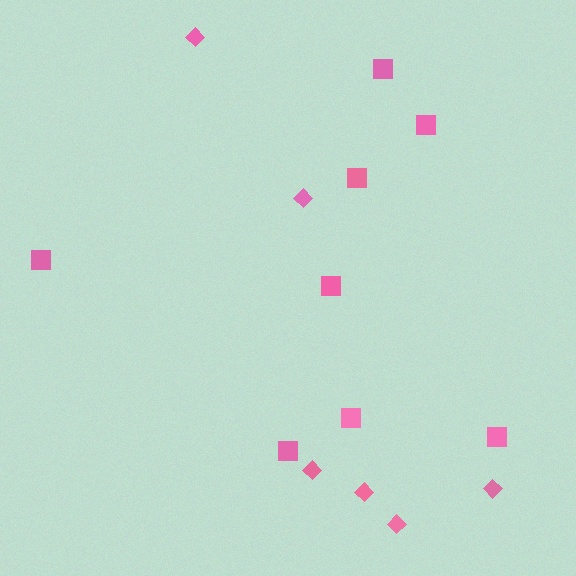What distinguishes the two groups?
There are 2 groups: one group of squares (8) and one group of diamonds (6).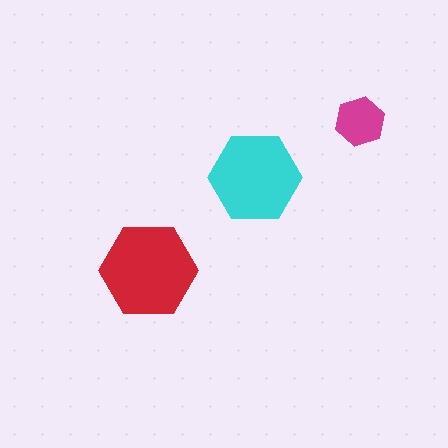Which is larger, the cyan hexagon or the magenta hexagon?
The cyan one.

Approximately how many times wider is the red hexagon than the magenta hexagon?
About 2 times wider.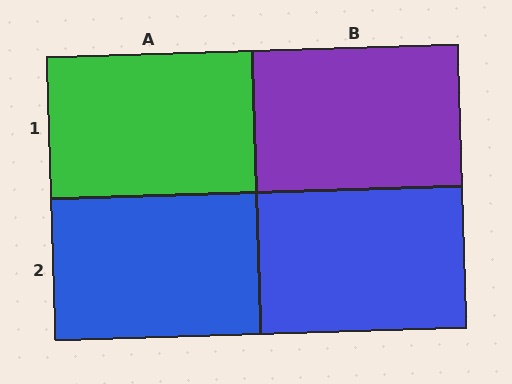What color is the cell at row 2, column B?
Blue.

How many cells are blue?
2 cells are blue.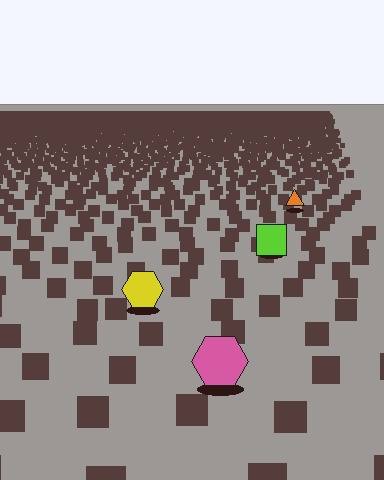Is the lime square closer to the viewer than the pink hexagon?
No. The pink hexagon is closer — you can tell from the texture gradient: the ground texture is coarser near it.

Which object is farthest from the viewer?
The orange triangle is farthest from the viewer. It appears smaller and the ground texture around it is denser.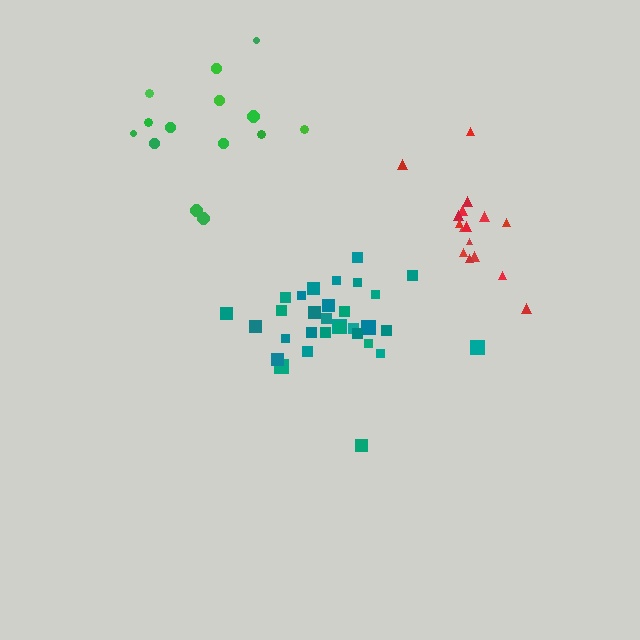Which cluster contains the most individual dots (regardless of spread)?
Teal (31).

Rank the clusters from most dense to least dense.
teal, red, green.